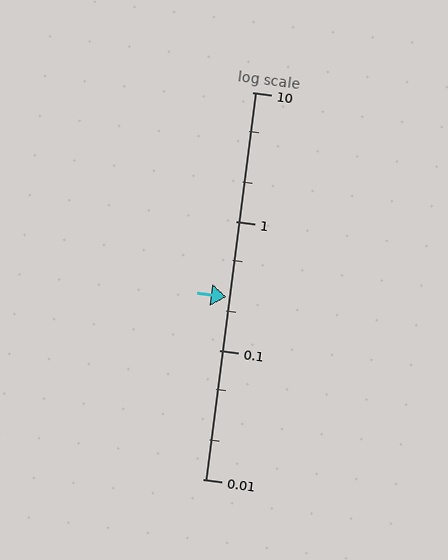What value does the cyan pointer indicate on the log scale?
The pointer indicates approximately 0.26.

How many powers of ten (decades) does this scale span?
The scale spans 3 decades, from 0.01 to 10.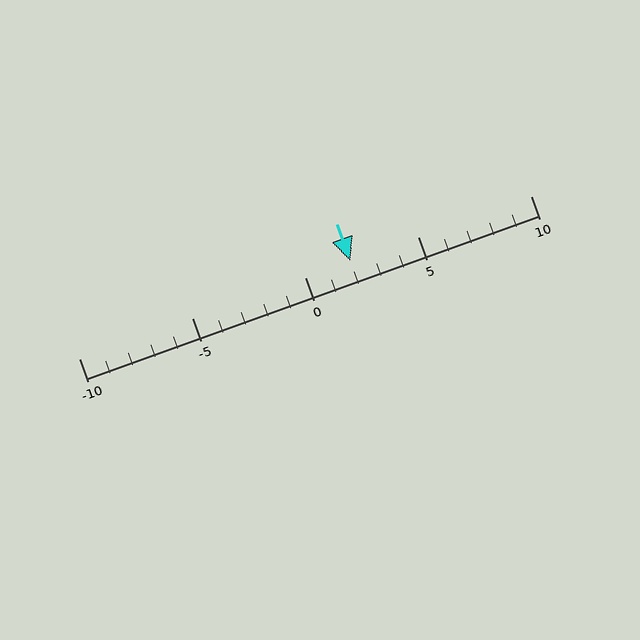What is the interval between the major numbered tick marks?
The major tick marks are spaced 5 units apart.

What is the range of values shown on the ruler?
The ruler shows values from -10 to 10.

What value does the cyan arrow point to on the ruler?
The cyan arrow points to approximately 2.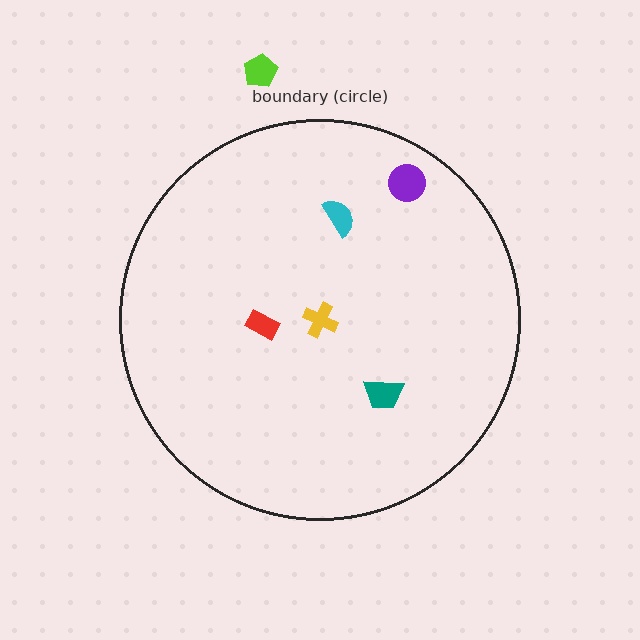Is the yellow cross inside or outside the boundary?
Inside.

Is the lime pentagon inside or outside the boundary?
Outside.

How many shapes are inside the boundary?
5 inside, 1 outside.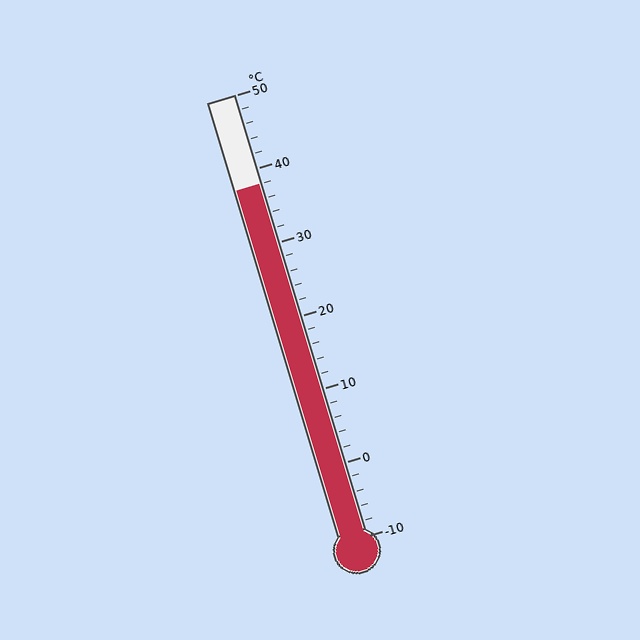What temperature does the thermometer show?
The thermometer shows approximately 38°C.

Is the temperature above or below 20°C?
The temperature is above 20°C.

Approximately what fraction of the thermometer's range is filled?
The thermometer is filled to approximately 80% of its range.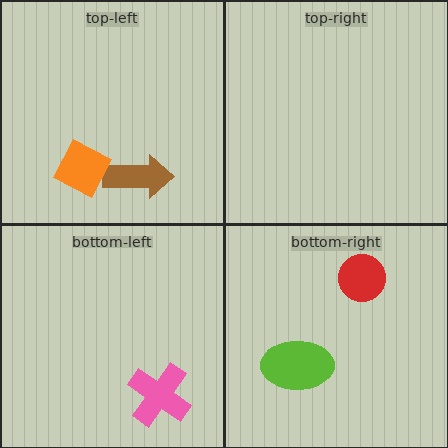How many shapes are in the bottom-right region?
2.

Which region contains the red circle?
The bottom-right region.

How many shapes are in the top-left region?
2.